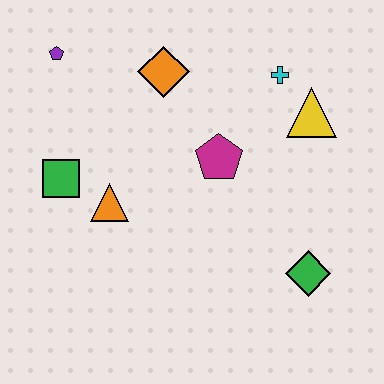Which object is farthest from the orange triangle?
The yellow triangle is farthest from the orange triangle.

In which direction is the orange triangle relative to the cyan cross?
The orange triangle is to the left of the cyan cross.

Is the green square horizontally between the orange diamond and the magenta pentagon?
No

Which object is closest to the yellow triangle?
The cyan cross is closest to the yellow triangle.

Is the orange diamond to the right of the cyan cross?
No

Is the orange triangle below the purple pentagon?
Yes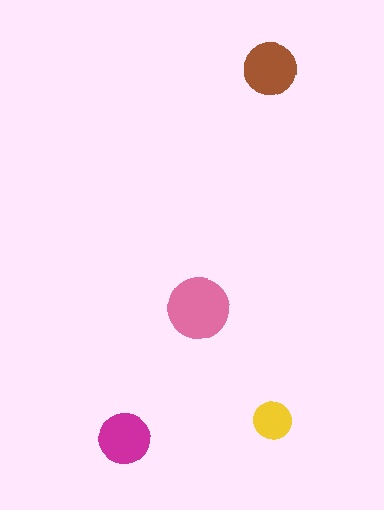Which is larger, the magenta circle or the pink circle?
The pink one.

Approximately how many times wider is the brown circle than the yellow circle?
About 1.5 times wider.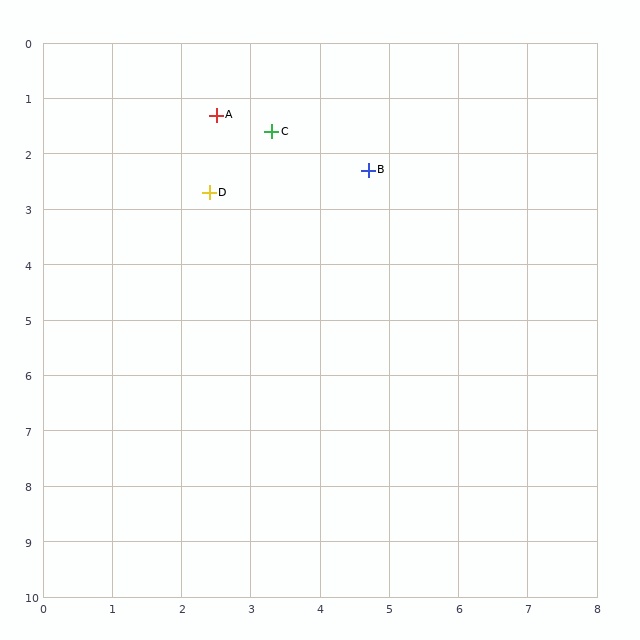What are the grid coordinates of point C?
Point C is at approximately (3.3, 1.6).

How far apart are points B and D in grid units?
Points B and D are about 2.3 grid units apart.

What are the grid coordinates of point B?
Point B is at approximately (4.7, 2.3).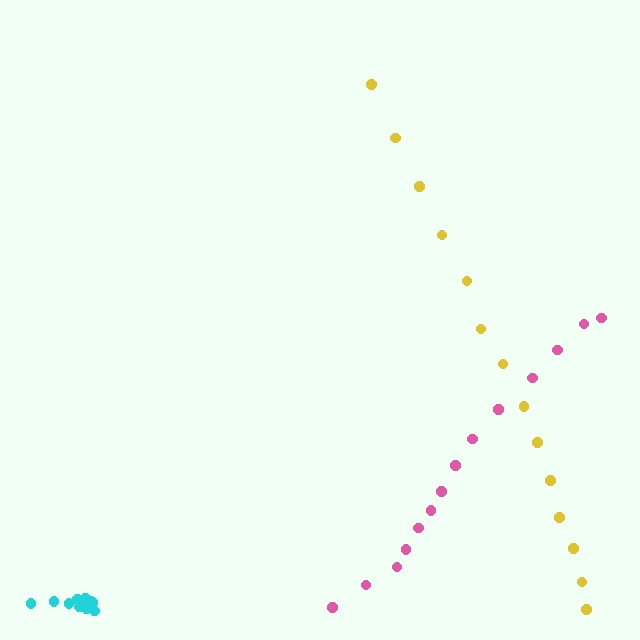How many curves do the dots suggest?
There are 3 distinct paths.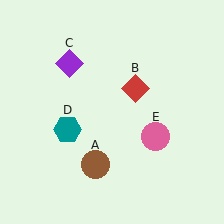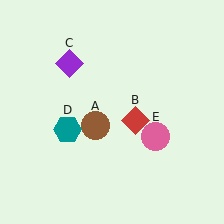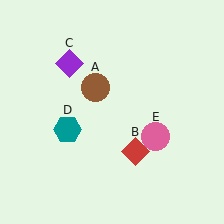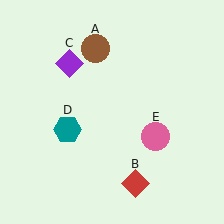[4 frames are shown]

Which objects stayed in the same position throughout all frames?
Purple diamond (object C) and teal hexagon (object D) and pink circle (object E) remained stationary.